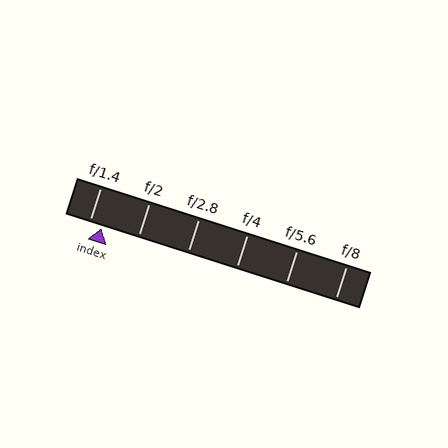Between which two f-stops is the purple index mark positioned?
The index mark is between f/1.4 and f/2.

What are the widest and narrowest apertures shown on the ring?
The widest aperture shown is f/1.4 and the narrowest is f/8.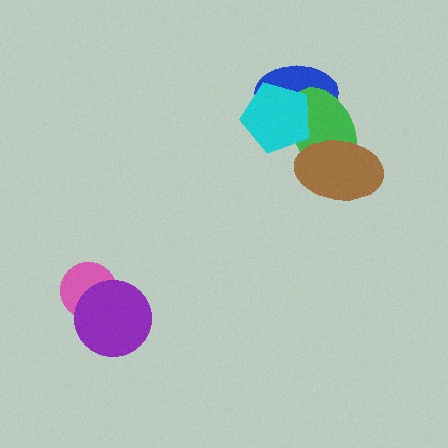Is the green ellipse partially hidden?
Yes, it is partially covered by another shape.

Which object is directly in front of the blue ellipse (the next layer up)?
The green ellipse is directly in front of the blue ellipse.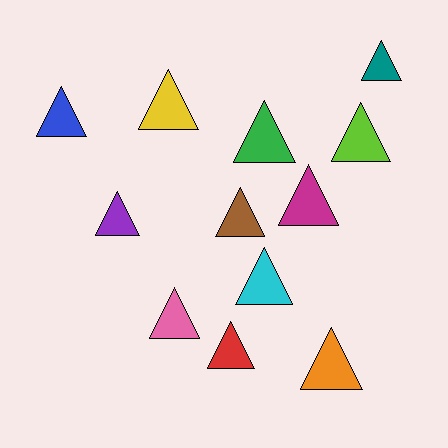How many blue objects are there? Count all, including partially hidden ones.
There is 1 blue object.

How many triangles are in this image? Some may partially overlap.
There are 12 triangles.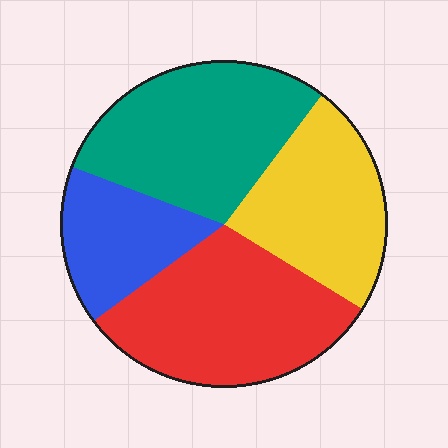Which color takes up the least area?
Blue, at roughly 15%.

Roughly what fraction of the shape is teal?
Teal takes up about one third (1/3) of the shape.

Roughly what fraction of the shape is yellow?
Yellow covers around 25% of the shape.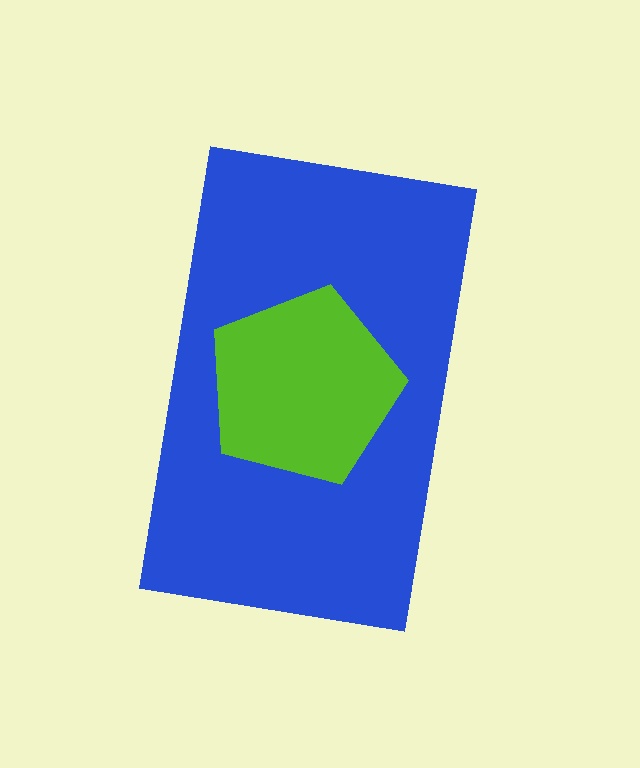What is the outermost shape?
The blue rectangle.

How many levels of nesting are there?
2.